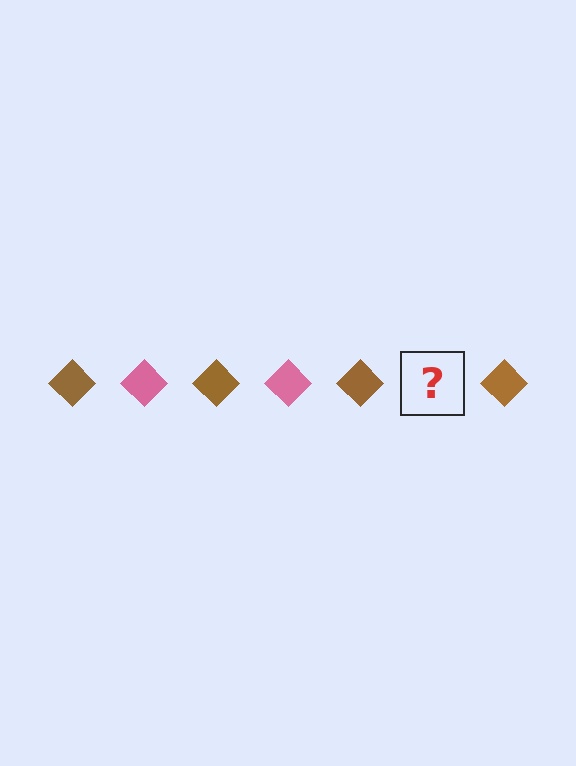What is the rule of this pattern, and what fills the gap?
The rule is that the pattern cycles through brown, pink diamonds. The gap should be filled with a pink diamond.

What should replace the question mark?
The question mark should be replaced with a pink diamond.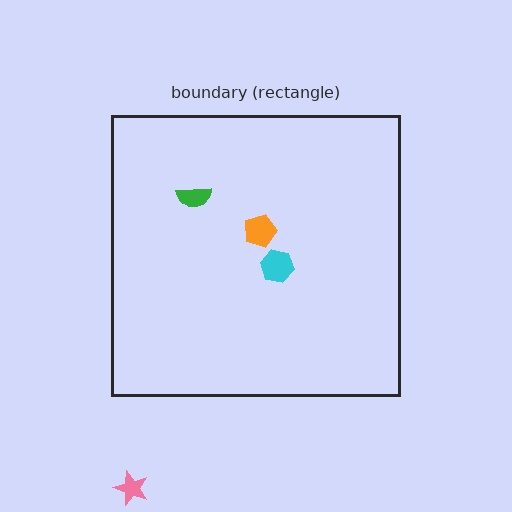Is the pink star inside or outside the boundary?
Outside.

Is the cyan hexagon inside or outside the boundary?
Inside.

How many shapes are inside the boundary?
3 inside, 1 outside.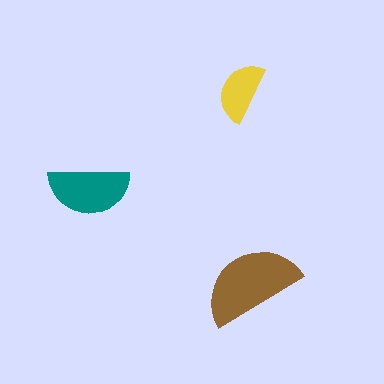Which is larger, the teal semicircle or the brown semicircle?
The brown one.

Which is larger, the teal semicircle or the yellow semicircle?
The teal one.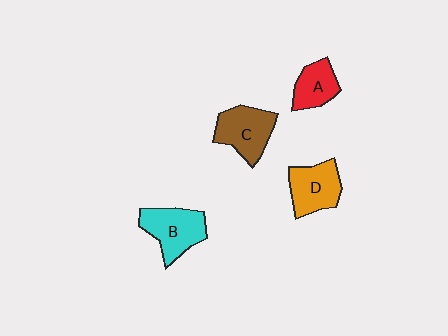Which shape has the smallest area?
Shape A (red).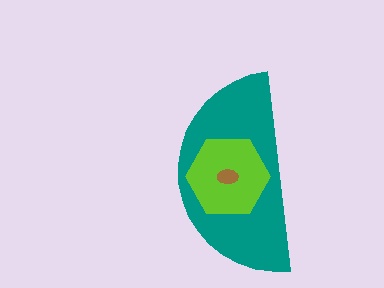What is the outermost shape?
The teal semicircle.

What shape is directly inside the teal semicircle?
The lime hexagon.